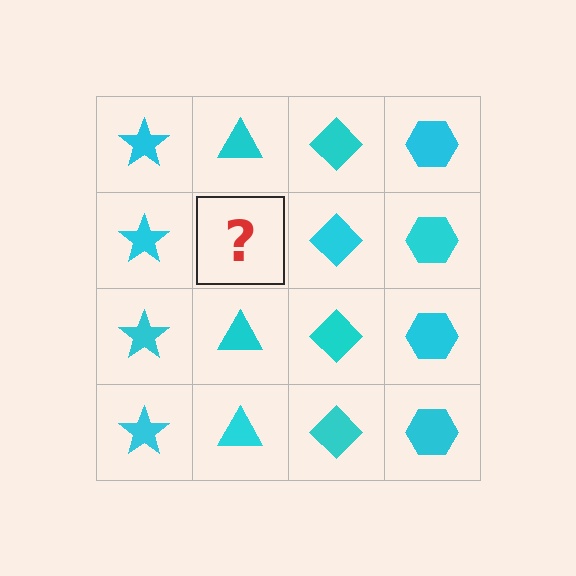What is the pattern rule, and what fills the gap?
The rule is that each column has a consistent shape. The gap should be filled with a cyan triangle.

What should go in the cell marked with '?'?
The missing cell should contain a cyan triangle.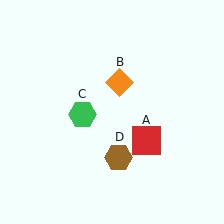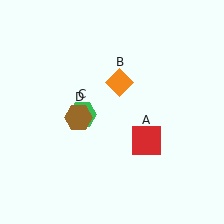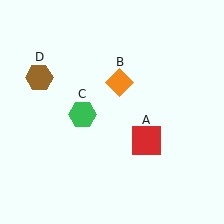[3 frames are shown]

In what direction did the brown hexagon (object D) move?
The brown hexagon (object D) moved up and to the left.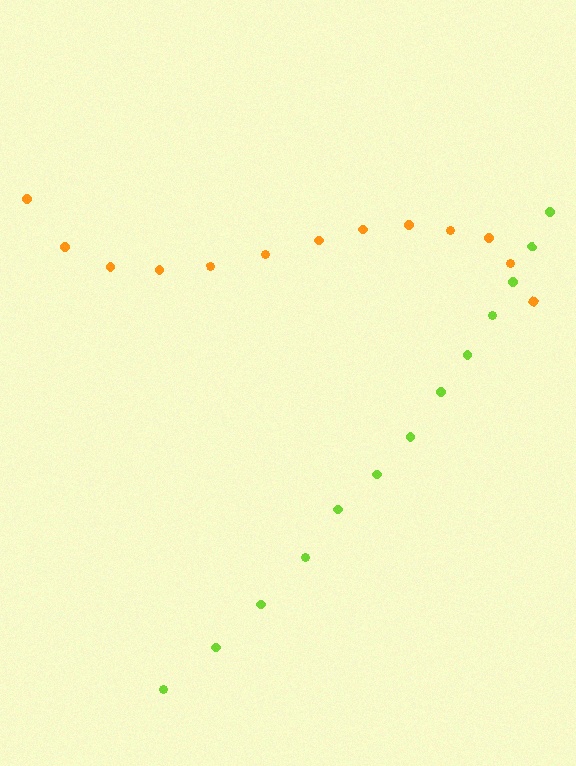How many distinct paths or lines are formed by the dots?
There are 2 distinct paths.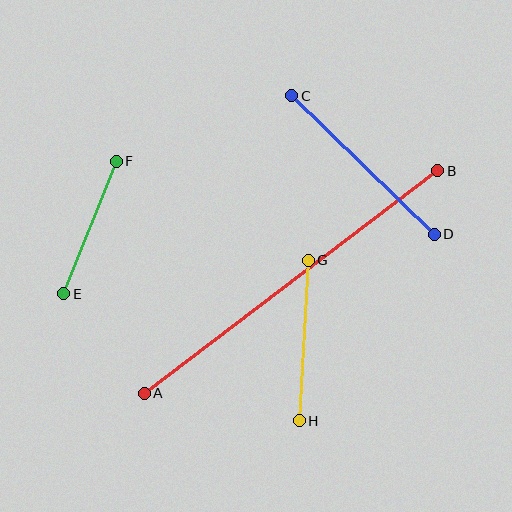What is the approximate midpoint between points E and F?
The midpoint is at approximately (90, 228) pixels.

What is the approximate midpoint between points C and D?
The midpoint is at approximately (363, 165) pixels.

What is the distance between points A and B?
The distance is approximately 369 pixels.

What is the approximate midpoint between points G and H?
The midpoint is at approximately (304, 340) pixels.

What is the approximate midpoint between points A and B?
The midpoint is at approximately (291, 282) pixels.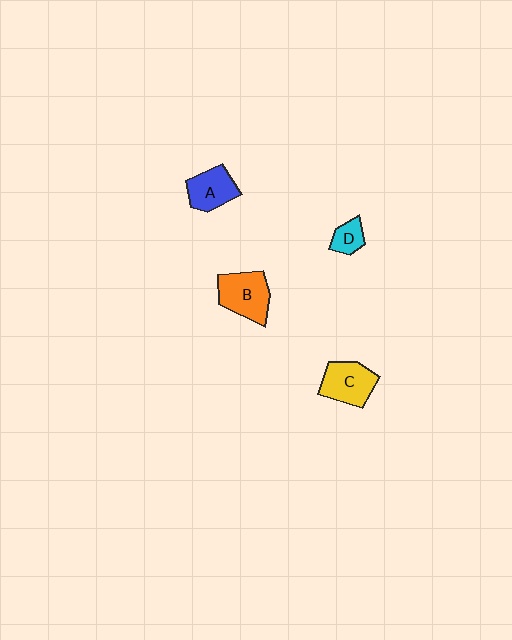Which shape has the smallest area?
Shape D (cyan).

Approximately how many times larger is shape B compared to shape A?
Approximately 1.3 times.